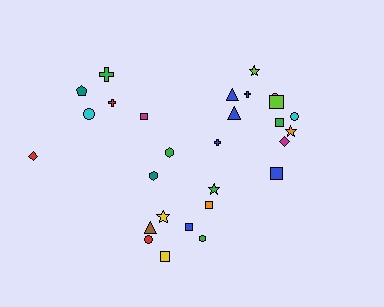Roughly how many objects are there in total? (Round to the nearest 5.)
Roughly 30 objects in total.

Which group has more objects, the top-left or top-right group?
The top-right group.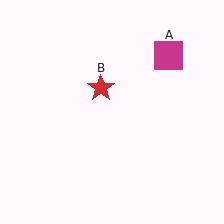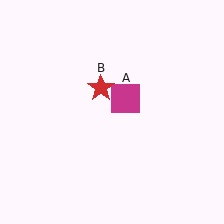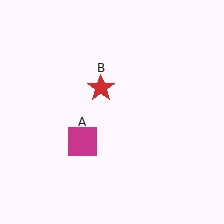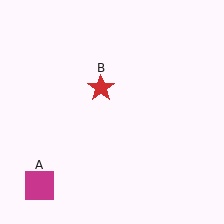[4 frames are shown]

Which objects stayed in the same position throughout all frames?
Red star (object B) remained stationary.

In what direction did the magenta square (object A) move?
The magenta square (object A) moved down and to the left.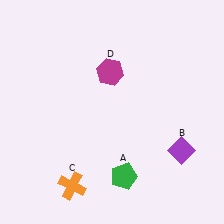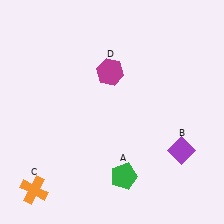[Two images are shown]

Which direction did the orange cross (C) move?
The orange cross (C) moved left.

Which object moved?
The orange cross (C) moved left.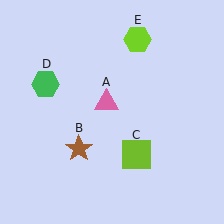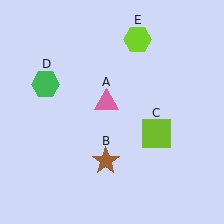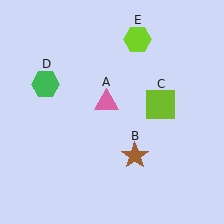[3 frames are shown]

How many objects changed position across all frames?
2 objects changed position: brown star (object B), lime square (object C).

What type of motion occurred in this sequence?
The brown star (object B), lime square (object C) rotated counterclockwise around the center of the scene.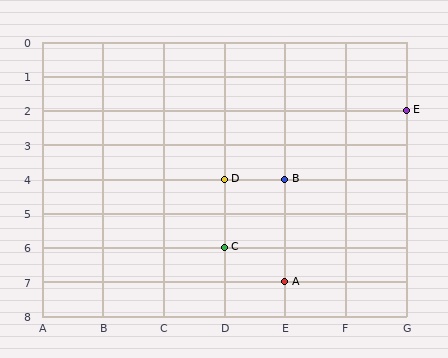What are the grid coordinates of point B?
Point B is at grid coordinates (E, 4).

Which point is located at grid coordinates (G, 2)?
Point E is at (G, 2).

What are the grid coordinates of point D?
Point D is at grid coordinates (D, 4).